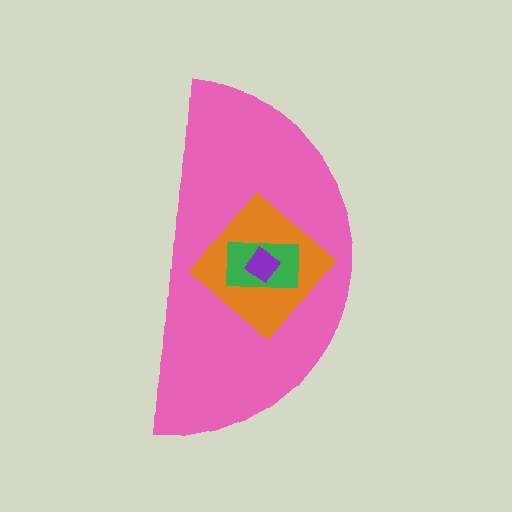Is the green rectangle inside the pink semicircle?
Yes.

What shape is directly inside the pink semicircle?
The orange diamond.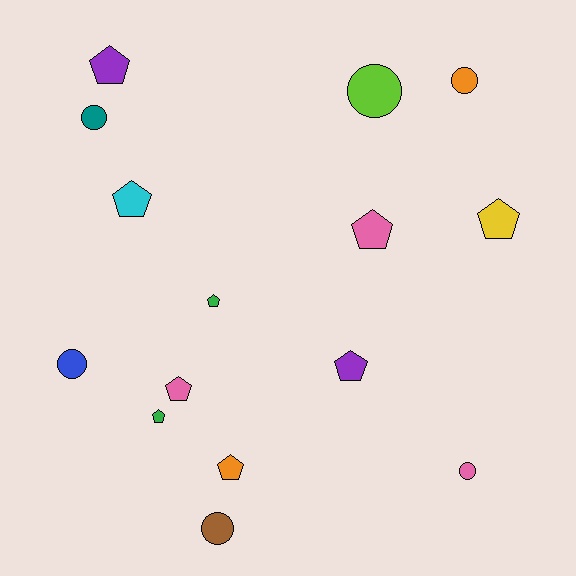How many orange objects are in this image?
There are 2 orange objects.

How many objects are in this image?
There are 15 objects.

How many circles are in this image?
There are 6 circles.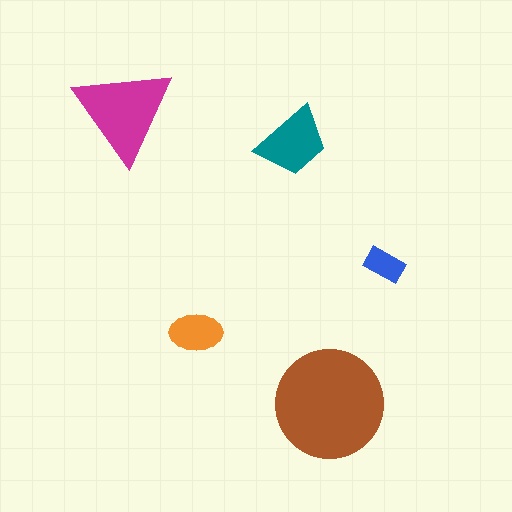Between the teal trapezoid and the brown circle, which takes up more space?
The brown circle.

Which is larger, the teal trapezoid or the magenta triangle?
The magenta triangle.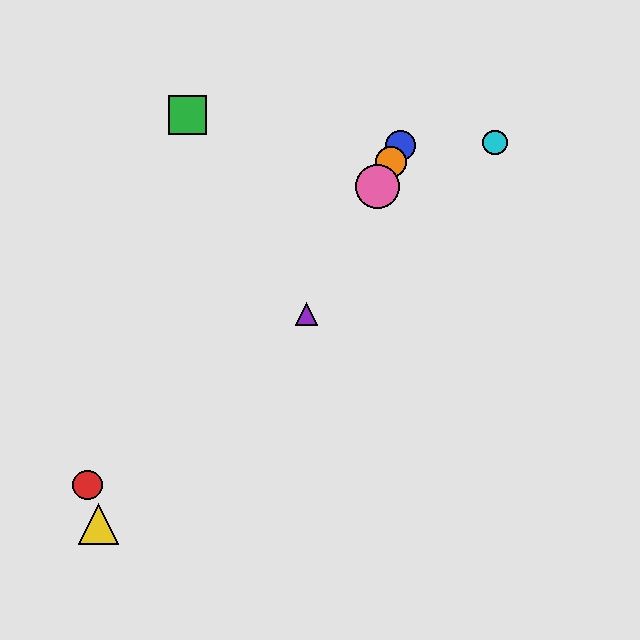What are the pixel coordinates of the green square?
The green square is at (188, 115).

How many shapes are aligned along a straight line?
4 shapes (the blue circle, the purple triangle, the orange circle, the pink circle) are aligned along a straight line.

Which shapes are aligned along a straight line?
The blue circle, the purple triangle, the orange circle, the pink circle are aligned along a straight line.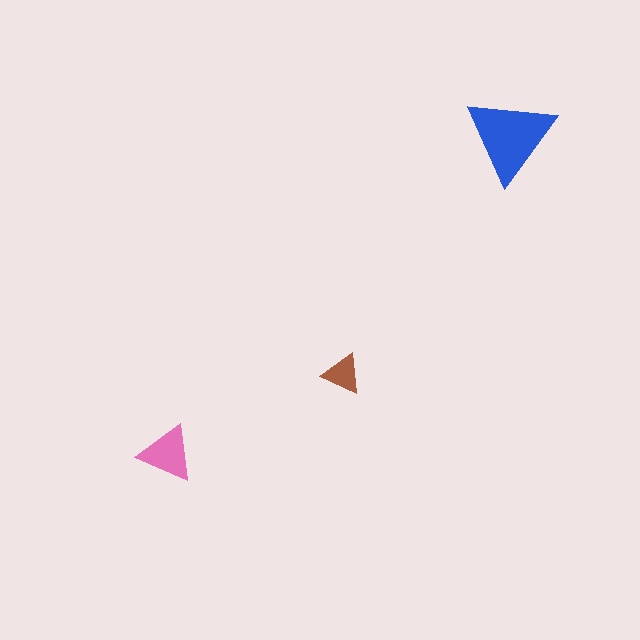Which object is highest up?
The blue triangle is topmost.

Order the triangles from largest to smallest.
the blue one, the pink one, the brown one.